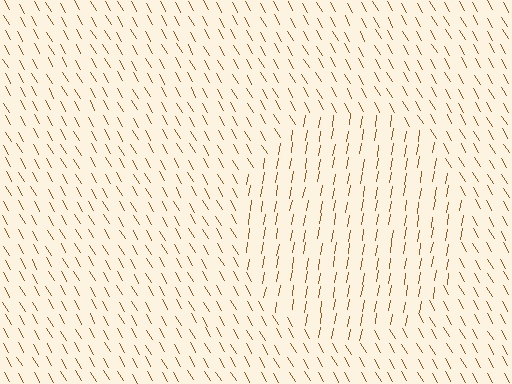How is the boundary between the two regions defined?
The boundary is defined purely by a change in line orientation (approximately 40 degrees difference). All lines are the same color and thickness.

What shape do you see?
I see a circle.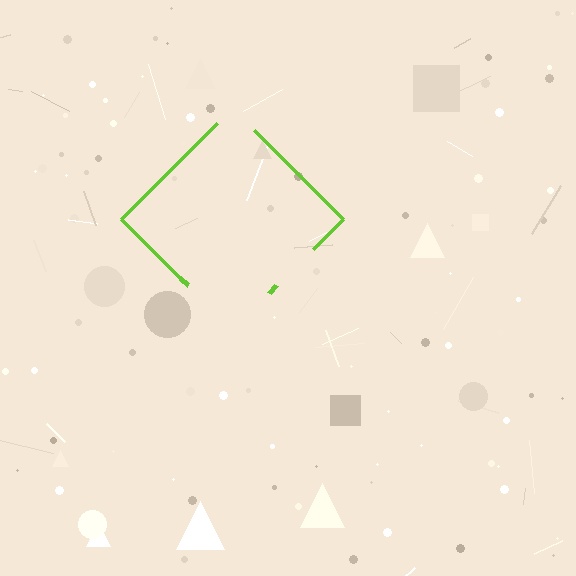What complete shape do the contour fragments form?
The contour fragments form a diamond.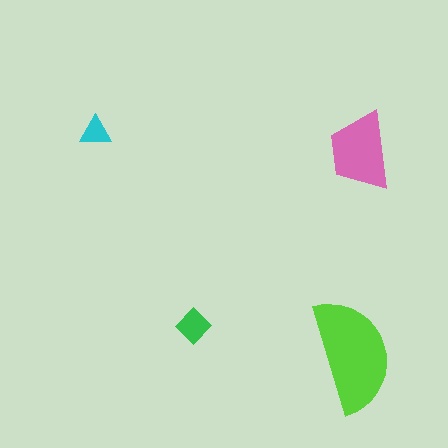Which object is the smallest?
The cyan triangle.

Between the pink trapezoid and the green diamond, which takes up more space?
The pink trapezoid.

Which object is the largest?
The lime semicircle.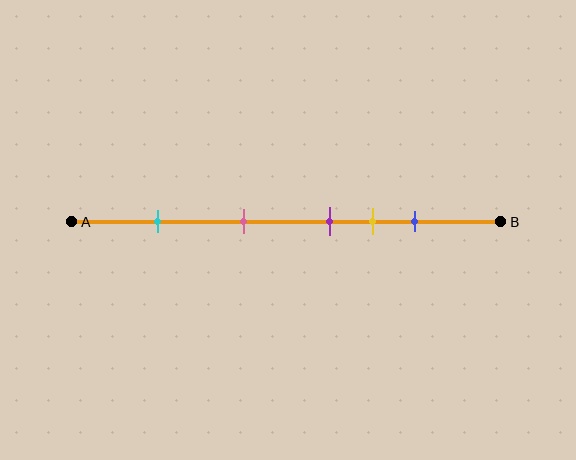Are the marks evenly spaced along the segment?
No, the marks are not evenly spaced.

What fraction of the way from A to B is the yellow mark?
The yellow mark is approximately 70% (0.7) of the way from A to B.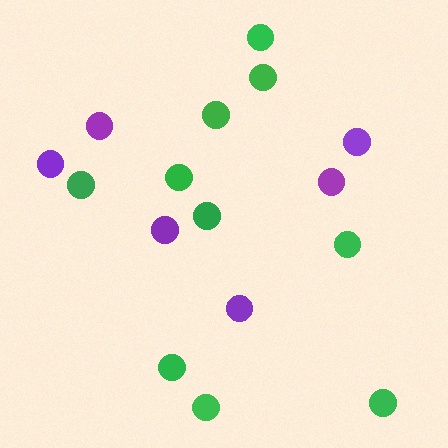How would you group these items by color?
There are 2 groups: one group of green circles (10) and one group of purple circles (6).